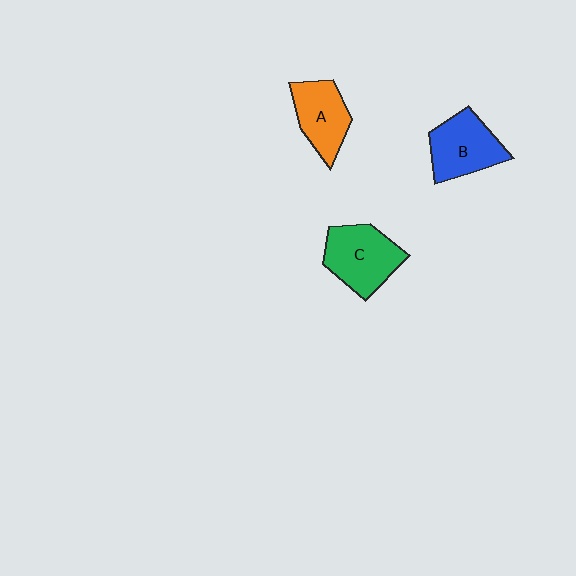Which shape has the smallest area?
Shape A (orange).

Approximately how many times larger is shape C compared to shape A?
Approximately 1.2 times.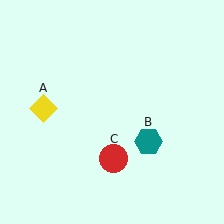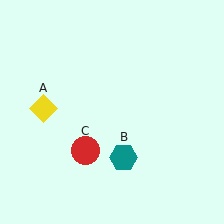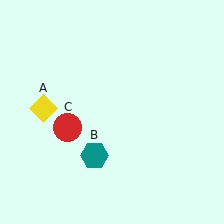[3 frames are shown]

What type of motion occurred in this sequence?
The teal hexagon (object B), red circle (object C) rotated clockwise around the center of the scene.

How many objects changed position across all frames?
2 objects changed position: teal hexagon (object B), red circle (object C).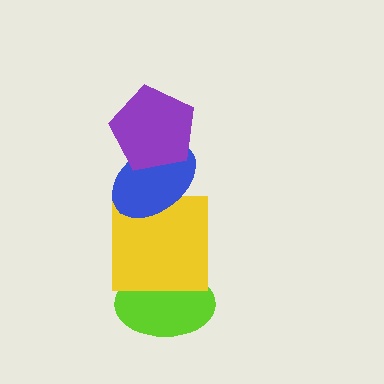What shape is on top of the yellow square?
The blue ellipse is on top of the yellow square.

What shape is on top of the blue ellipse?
The purple pentagon is on top of the blue ellipse.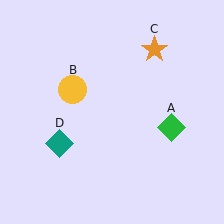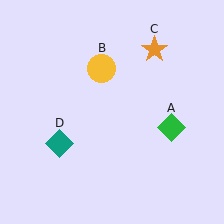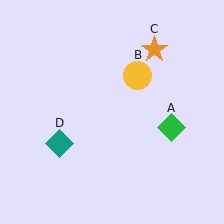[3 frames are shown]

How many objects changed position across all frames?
1 object changed position: yellow circle (object B).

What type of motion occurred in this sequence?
The yellow circle (object B) rotated clockwise around the center of the scene.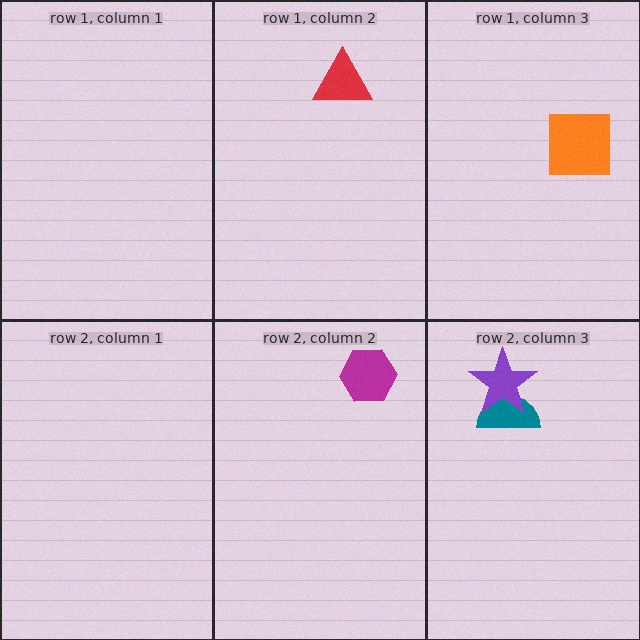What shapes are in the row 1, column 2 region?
The red triangle.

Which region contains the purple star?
The row 2, column 3 region.